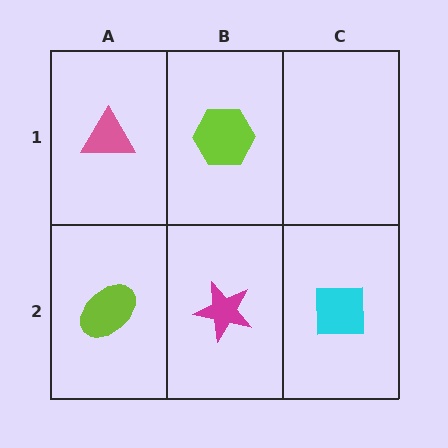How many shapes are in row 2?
3 shapes.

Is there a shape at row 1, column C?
No, that cell is empty.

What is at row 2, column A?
A lime ellipse.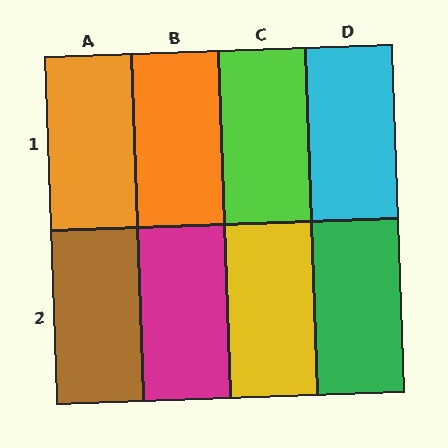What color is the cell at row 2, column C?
Yellow.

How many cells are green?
1 cell is green.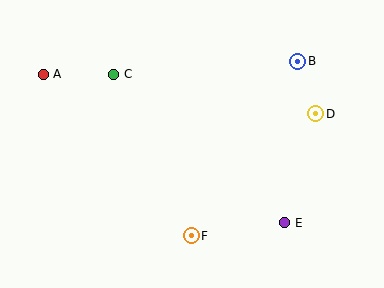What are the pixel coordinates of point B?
Point B is at (298, 61).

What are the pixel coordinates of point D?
Point D is at (316, 114).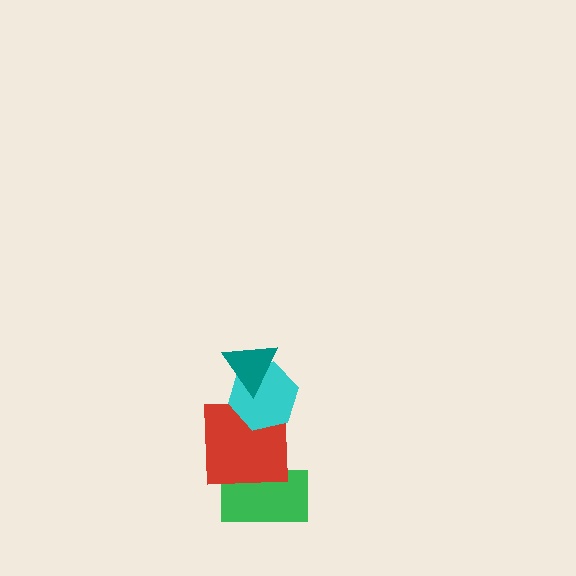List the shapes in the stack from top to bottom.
From top to bottom: the teal triangle, the cyan hexagon, the red square, the green rectangle.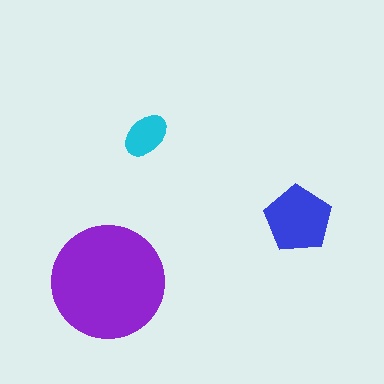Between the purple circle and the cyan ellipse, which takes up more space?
The purple circle.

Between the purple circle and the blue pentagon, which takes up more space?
The purple circle.